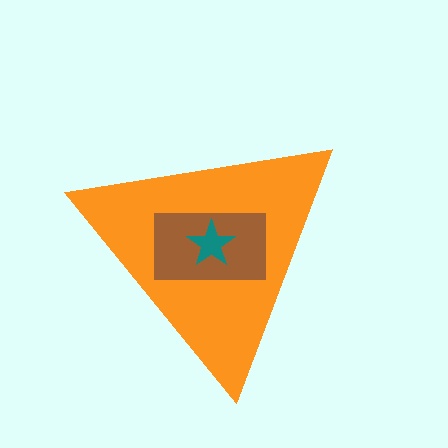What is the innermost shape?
The teal star.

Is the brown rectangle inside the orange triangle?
Yes.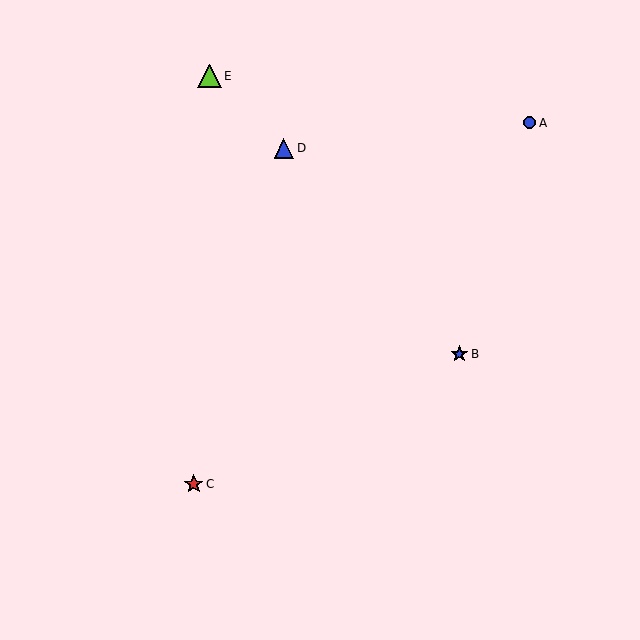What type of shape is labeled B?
Shape B is a blue star.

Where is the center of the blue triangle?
The center of the blue triangle is at (284, 148).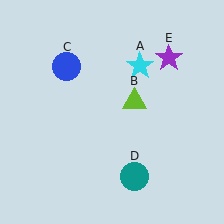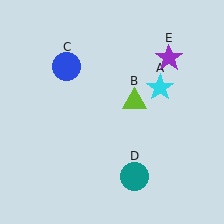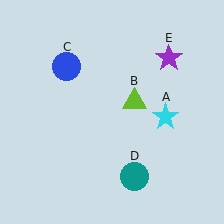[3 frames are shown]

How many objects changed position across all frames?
1 object changed position: cyan star (object A).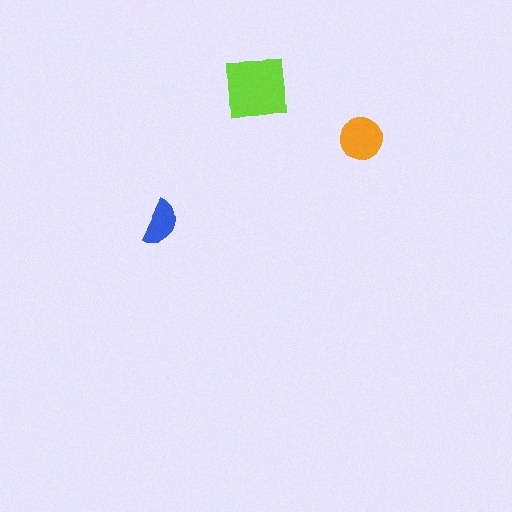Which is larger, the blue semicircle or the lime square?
The lime square.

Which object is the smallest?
The blue semicircle.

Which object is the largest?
The lime square.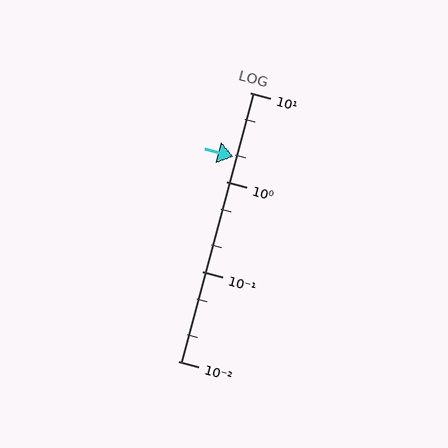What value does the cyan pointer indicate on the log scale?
The pointer indicates approximately 1.9.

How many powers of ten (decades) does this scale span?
The scale spans 3 decades, from 0.01 to 10.